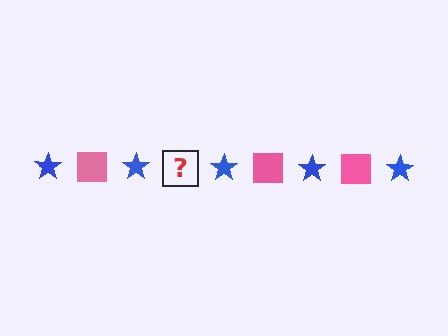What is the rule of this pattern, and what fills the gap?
The rule is that the pattern alternates between blue star and pink square. The gap should be filled with a pink square.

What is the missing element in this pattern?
The missing element is a pink square.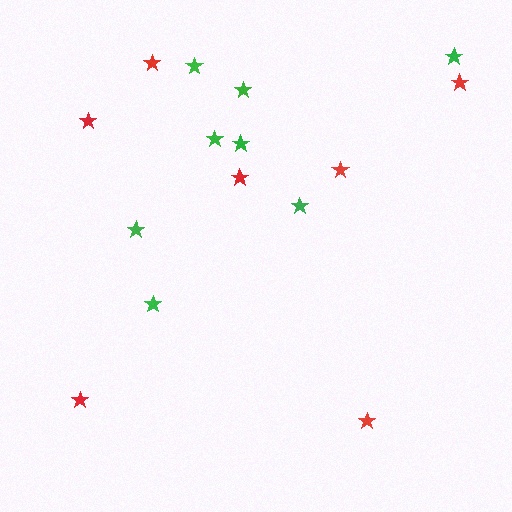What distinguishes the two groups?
There are 2 groups: one group of green stars (8) and one group of red stars (7).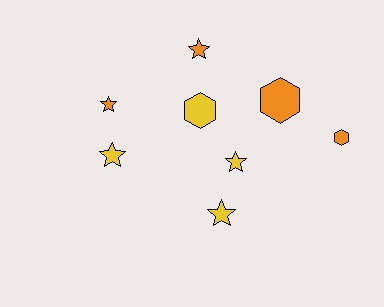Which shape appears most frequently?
Star, with 5 objects.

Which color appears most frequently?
Yellow, with 4 objects.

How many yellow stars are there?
There are 3 yellow stars.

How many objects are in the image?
There are 8 objects.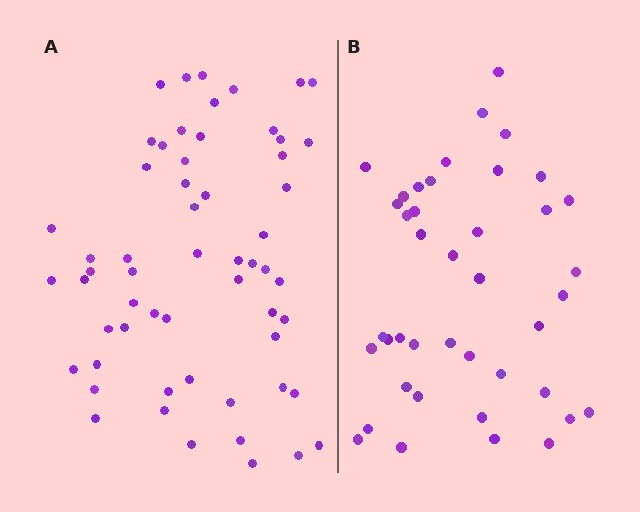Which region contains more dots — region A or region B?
Region A (the left region) has more dots.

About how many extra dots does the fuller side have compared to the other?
Region A has approximately 15 more dots than region B.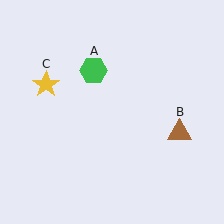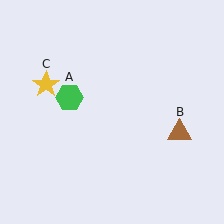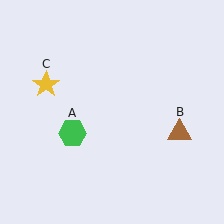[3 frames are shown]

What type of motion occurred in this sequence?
The green hexagon (object A) rotated counterclockwise around the center of the scene.